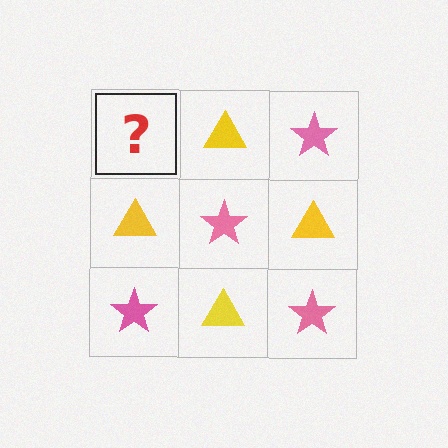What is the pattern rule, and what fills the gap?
The rule is that it alternates pink star and yellow triangle in a checkerboard pattern. The gap should be filled with a pink star.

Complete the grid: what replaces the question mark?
The question mark should be replaced with a pink star.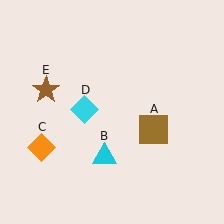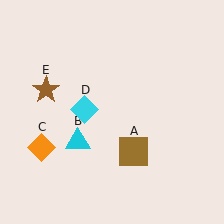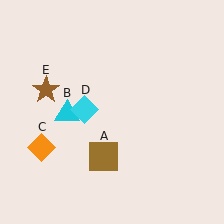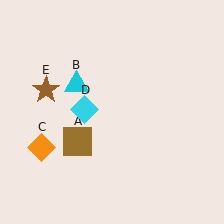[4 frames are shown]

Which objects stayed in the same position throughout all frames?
Orange diamond (object C) and cyan diamond (object D) and brown star (object E) remained stationary.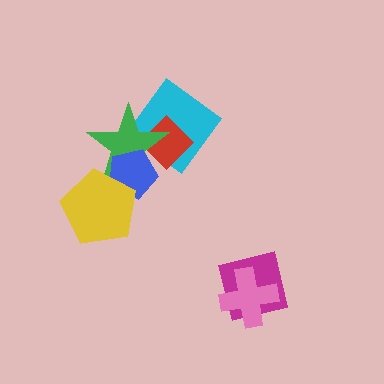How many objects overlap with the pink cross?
1 object overlaps with the pink cross.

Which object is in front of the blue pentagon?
The yellow pentagon is in front of the blue pentagon.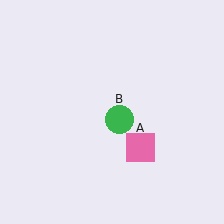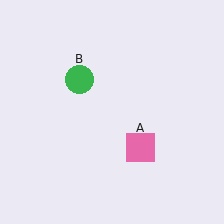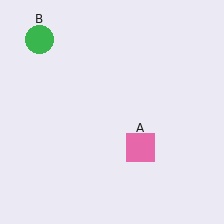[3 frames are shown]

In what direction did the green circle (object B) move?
The green circle (object B) moved up and to the left.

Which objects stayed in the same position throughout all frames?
Pink square (object A) remained stationary.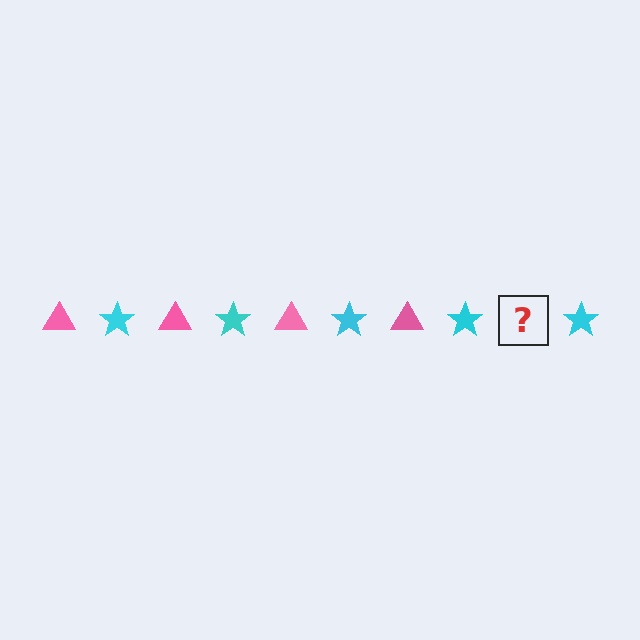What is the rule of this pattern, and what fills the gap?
The rule is that the pattern alternates between pink triangle and cyan star. The gap should be filled with a pink triangle.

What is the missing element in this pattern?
The missing element is a pink triangle.